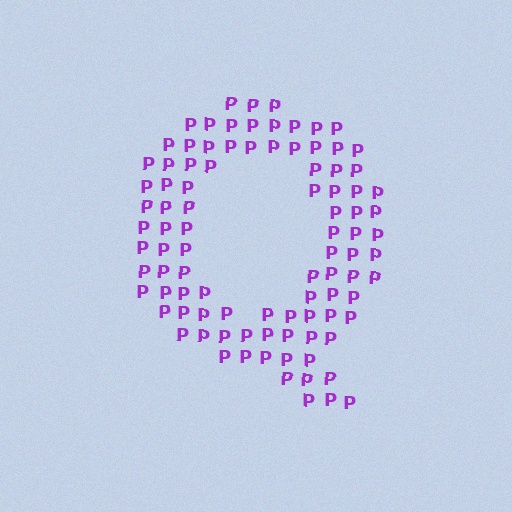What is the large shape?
The large shape is the letter Q.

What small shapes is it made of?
It is made of small letter P's.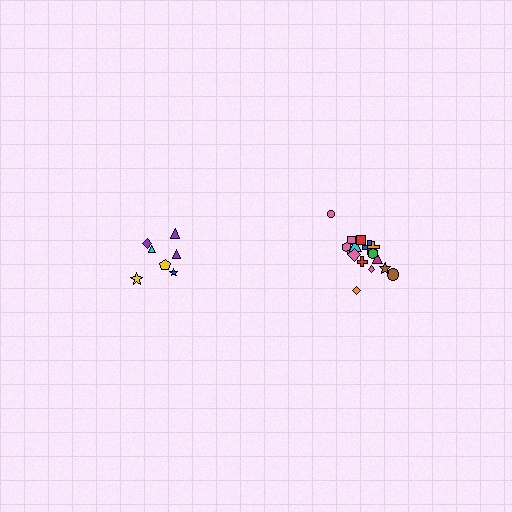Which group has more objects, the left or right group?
The right group.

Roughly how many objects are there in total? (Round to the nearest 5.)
Roughly 25 objects in total.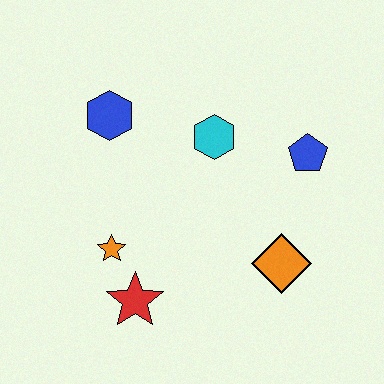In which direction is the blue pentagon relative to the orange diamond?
The blue pentagon is above the orange diamond.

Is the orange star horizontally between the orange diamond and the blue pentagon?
No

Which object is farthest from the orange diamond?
The blue hexagon is farthest from the orange diamond.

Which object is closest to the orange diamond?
The blue pentagon is closest to the orange diamond.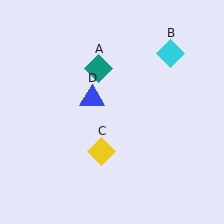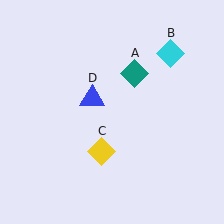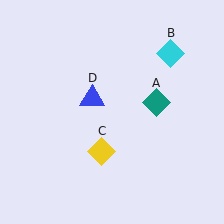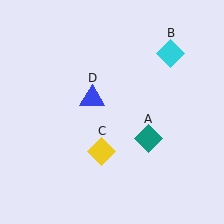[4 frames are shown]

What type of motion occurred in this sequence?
The teal diamond (object A) rotated clockwise around the center of the scene.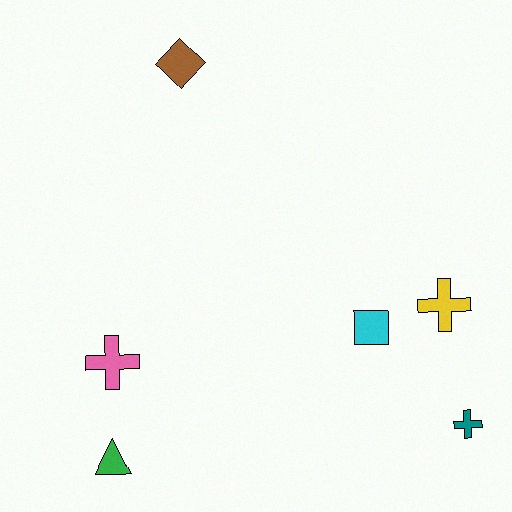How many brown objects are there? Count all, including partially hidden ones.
There is 1 brown object.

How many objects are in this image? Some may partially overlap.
There are 6 objects.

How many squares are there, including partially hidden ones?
There is 1 square.